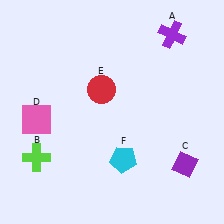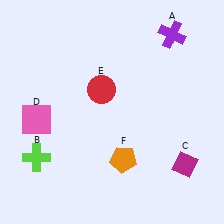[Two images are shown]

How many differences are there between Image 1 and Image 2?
There are 2 differences between the two images.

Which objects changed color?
C changed from purple to magenta. F changed from cyan to orange.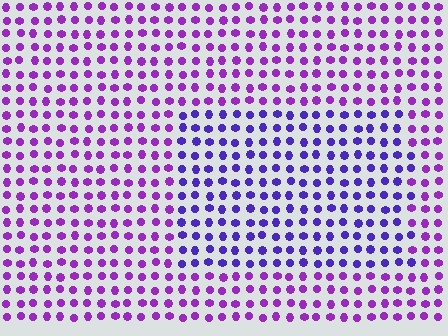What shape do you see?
I see a rectangle.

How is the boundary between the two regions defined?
The boundary is defined purely by a slight shift in hue (about 32 degrees). Spacing, size, and orientation are identical on both sides.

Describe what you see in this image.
The image is filled with small purple elements in a uniform arrangement. A rectangle-shaped region is visible where the elements are tinted to a slightly different hue, forming a subtle color boundary.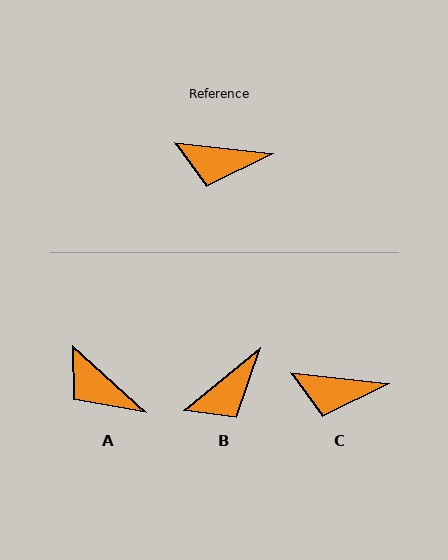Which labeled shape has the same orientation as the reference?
C.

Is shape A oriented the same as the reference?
No, it is off by about 36 degrees.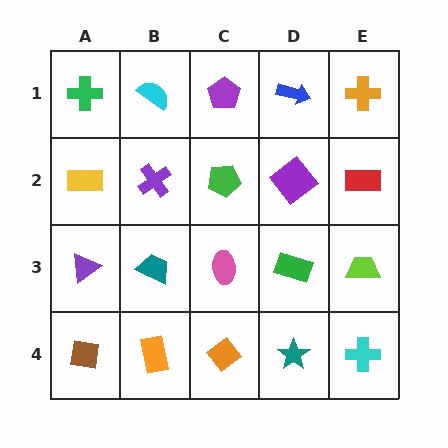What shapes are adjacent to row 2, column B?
A cyan semicircle (row 1, column B), a teal trapezoid (row 3, column B), a yellow rectangle (row 2, column A), a green pentagon (row 2, column C).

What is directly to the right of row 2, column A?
A purple cross.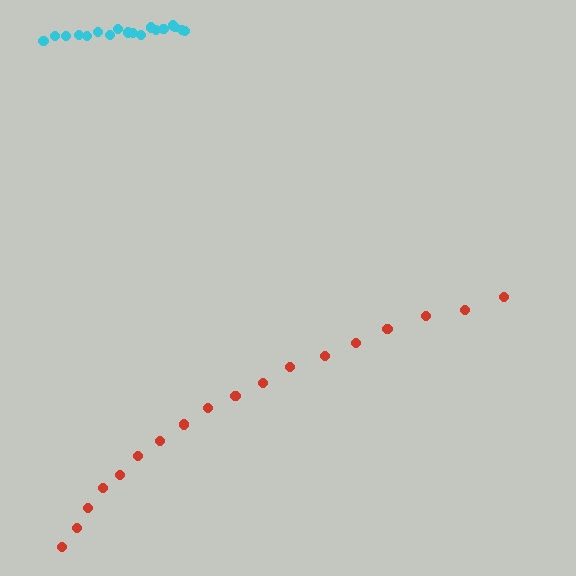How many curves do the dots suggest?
There are 2 distinct paths.